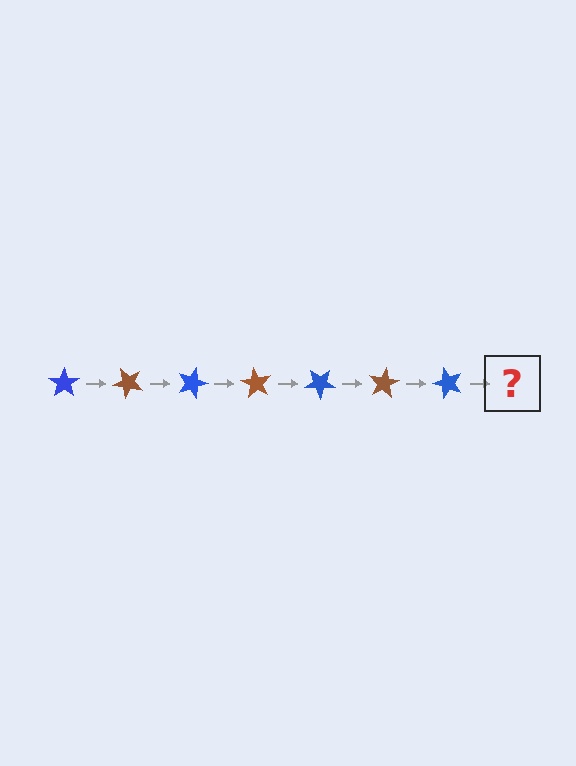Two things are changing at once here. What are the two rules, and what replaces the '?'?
The two rules are that it rotates 45 degrees each step and the color cycles through blue and brown. The '?' should be a brown star, rotated 315 degrees from the start.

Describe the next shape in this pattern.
It should be a brown star, rotated 315 degrees from the start.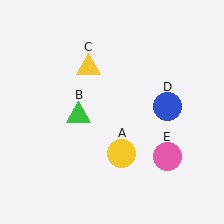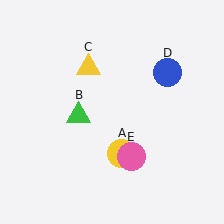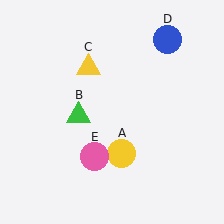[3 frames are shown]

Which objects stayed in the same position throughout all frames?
Yellow circle (object A) and green triangle (object B) and yellow triangle (object C) remained stationary.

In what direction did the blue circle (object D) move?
The blue circle (object D) moved up.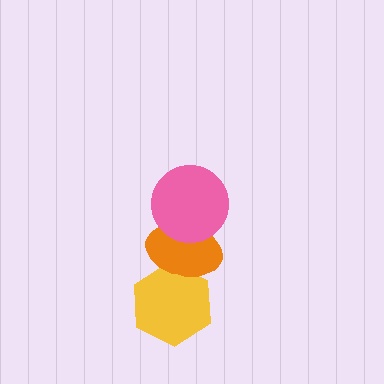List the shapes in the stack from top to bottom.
From top to bottom: the pink circle, the orange ellipse, the yellow hexagon.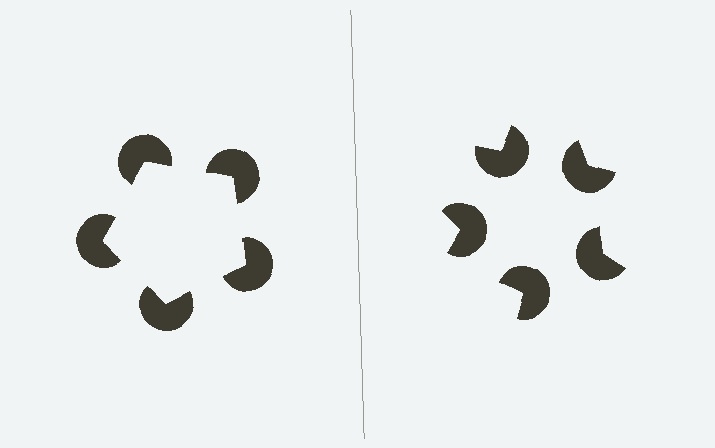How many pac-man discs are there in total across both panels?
10 — 5 on each side.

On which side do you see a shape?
An illusory pentagon appears on the left side. On the right side the wedge cuts are rotated, so no coherent shape forms.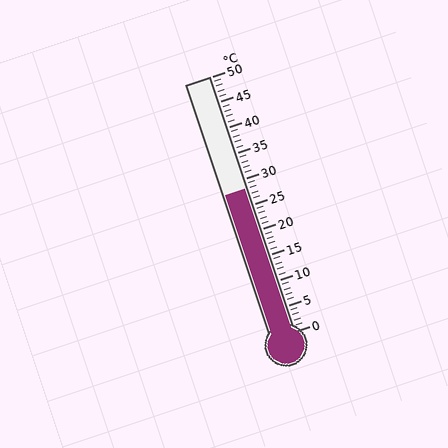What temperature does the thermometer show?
The thermometer shows approximately 28°C.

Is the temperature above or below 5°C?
The temperature is above 5°C.